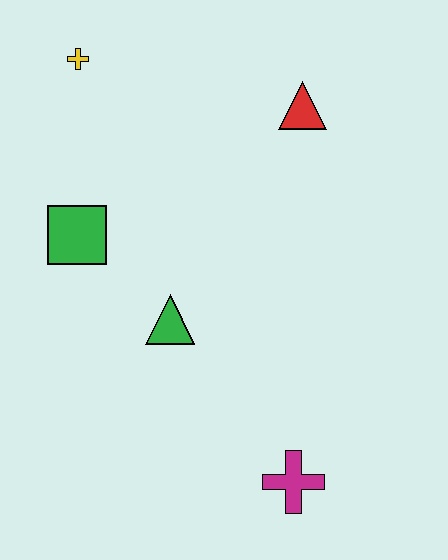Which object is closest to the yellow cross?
The green square is closest to the yellow cross.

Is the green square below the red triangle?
Yes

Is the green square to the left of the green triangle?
Yes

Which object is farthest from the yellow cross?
The magenta cross is farthest from the yellow cross.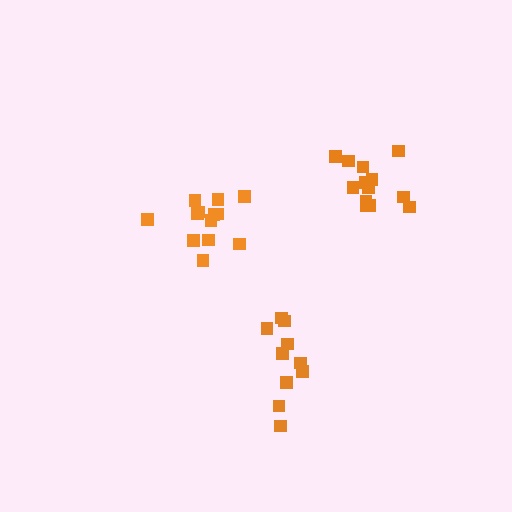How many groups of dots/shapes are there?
There are 3 groups.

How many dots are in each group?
Group 1: 10 dots, Group 2: 13 dots, Group 3: 13 dots (36 total).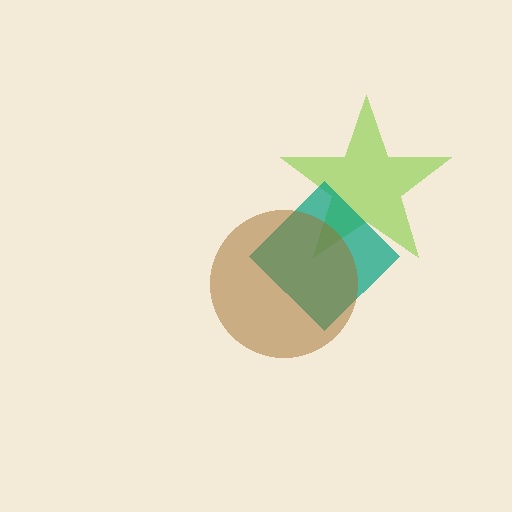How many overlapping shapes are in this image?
There are 3 overlapping shapes in the image.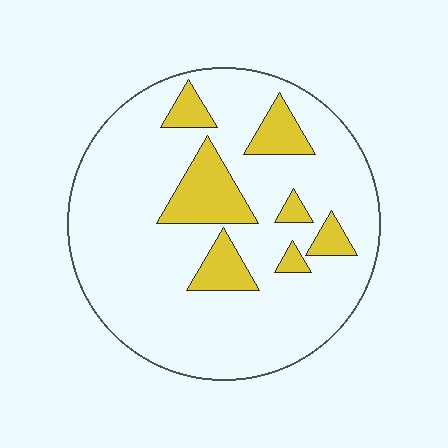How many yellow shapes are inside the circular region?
7.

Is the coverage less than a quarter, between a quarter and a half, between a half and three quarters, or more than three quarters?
Less than a quarter.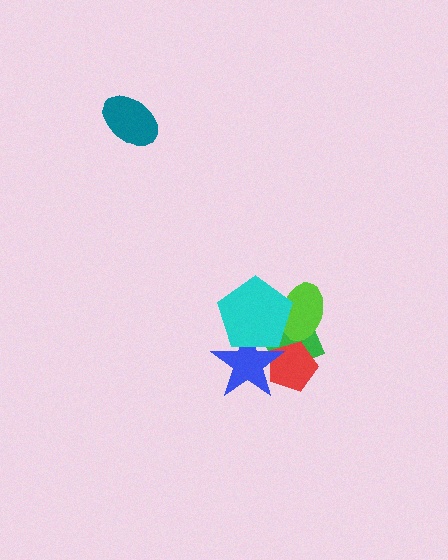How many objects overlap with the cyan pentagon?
3 objects overlap with the cyan pentagon.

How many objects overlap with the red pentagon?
2 objects overlap with the red pentagon.